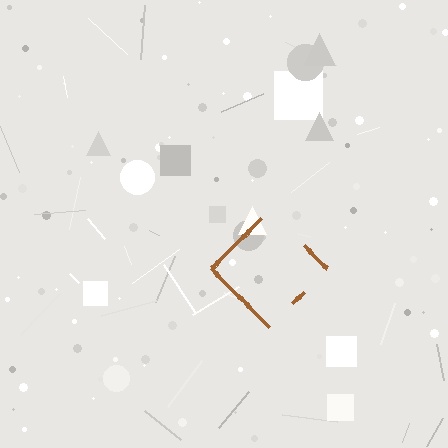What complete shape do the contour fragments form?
The contour fragments form a diamond.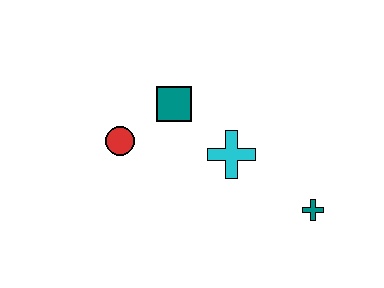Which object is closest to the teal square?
The red circle is closest to the teal square.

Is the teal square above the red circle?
Yes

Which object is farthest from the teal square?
The teal cross is farthest from the teal square.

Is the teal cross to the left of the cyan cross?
No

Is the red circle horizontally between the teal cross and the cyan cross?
No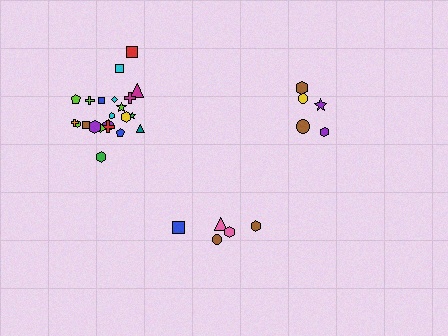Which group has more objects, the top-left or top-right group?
The top-left group.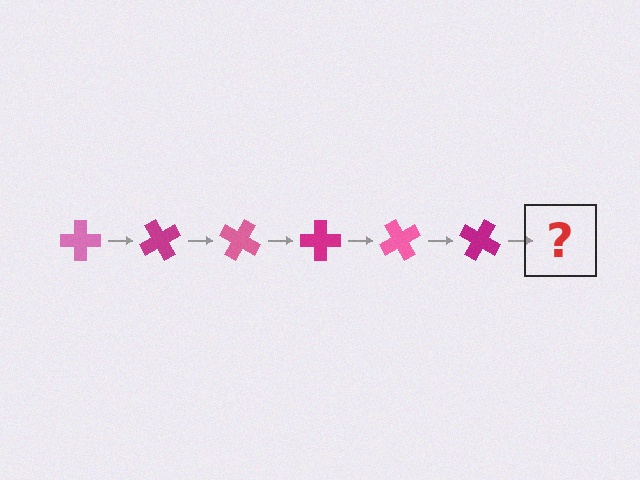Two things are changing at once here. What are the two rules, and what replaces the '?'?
The two rules are that it rotates 60 degrees each step and the color cycles through pink and magenta. The '?' should be a pink cross, rotated 360 degrees from the start.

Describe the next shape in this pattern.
It should be a pink cross, rotated 360 degrees from the start.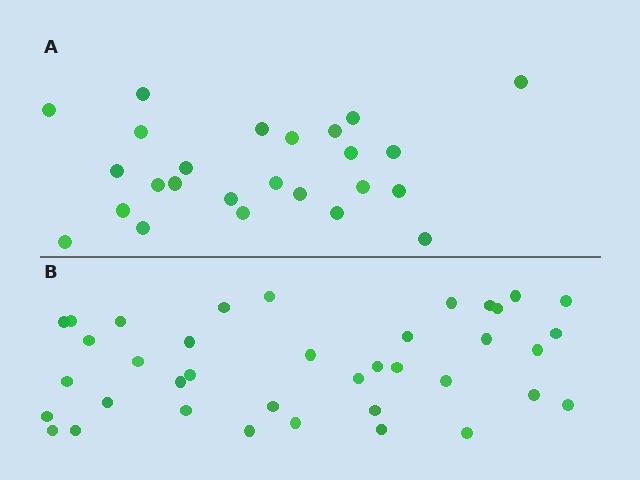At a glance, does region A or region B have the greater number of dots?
Region B (the bottom region) has more dots.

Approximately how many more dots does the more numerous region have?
Region B has approximately 15 more dots than region A.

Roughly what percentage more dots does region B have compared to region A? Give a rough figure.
About 50% more.